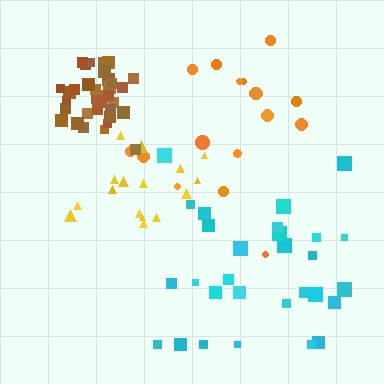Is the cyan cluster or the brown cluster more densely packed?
Brown.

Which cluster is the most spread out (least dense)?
Orange.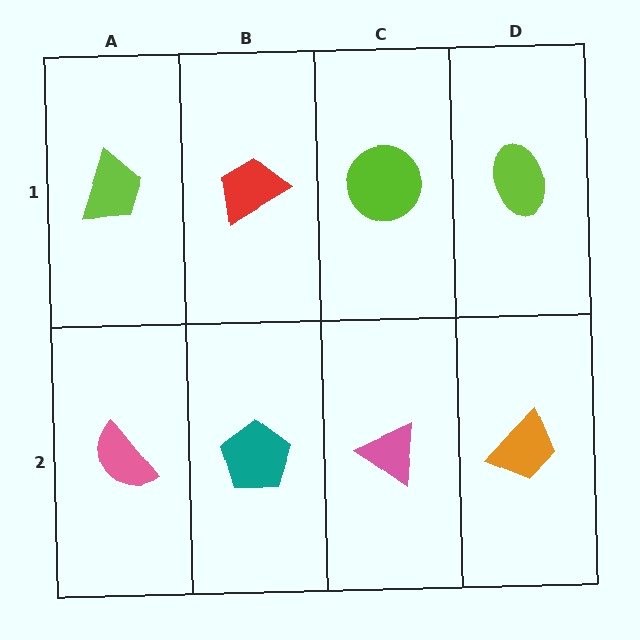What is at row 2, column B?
A teal pentagon.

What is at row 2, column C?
A pink triangle.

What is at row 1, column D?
A lime ellipse.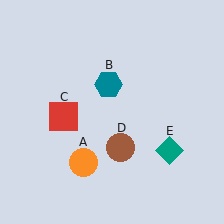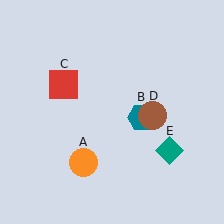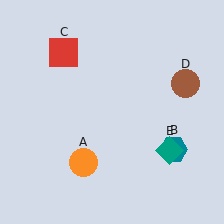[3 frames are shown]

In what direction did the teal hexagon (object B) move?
The teal hexagon (object B) moved down and to the right.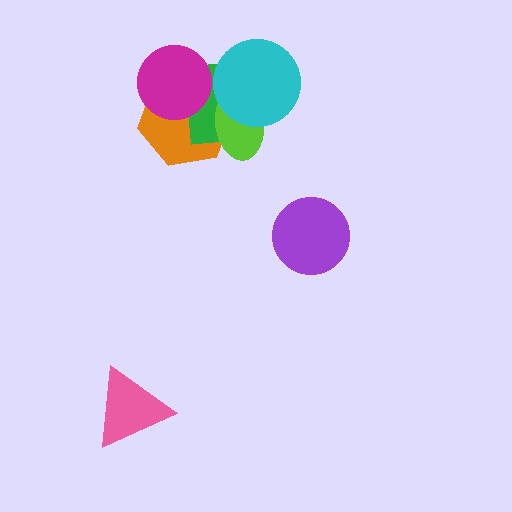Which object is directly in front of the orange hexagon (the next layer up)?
The green rectangle is directly in front of the orange hexagon.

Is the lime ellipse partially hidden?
Yes, it is partially covered by another shape.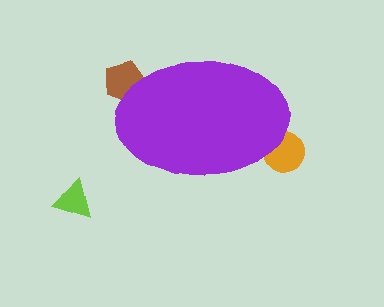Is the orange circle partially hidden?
Yes, the orange circle is partially hidden behind the purple ellipse.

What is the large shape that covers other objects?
A purple ellipse.